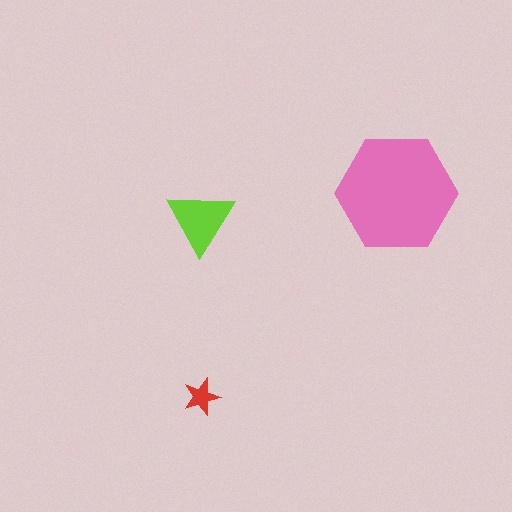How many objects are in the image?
There are 3 objects in the image.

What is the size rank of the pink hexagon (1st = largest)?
1st.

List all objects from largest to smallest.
The pink hexagon, the lime triangle, the red star.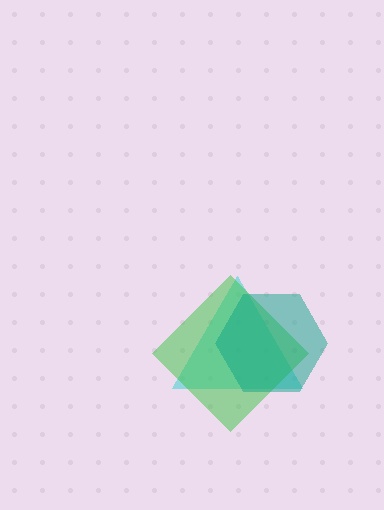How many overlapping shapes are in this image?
There are 3 overlapping shapes in the image.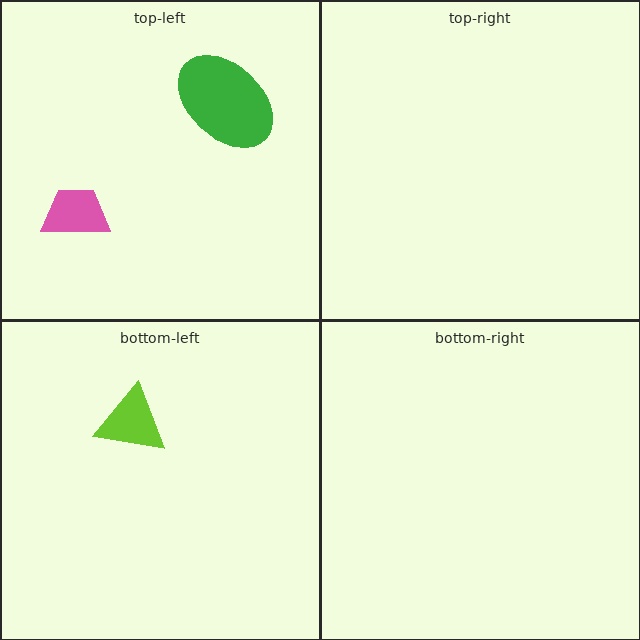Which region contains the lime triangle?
The bottom-left region.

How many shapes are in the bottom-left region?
1.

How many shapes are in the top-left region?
2.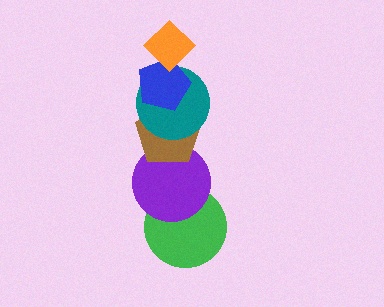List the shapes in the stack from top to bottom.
From top to bottom: the orange diamond, the blue pentagon, the teal circle, the brown pentagon, the purple circle, the green circle.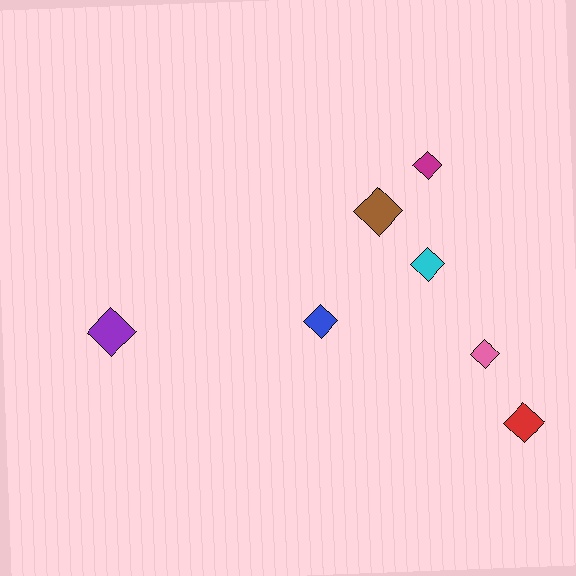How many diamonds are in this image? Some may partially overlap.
There are 7 diamonds.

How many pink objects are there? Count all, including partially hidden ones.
There is 1 pink object.